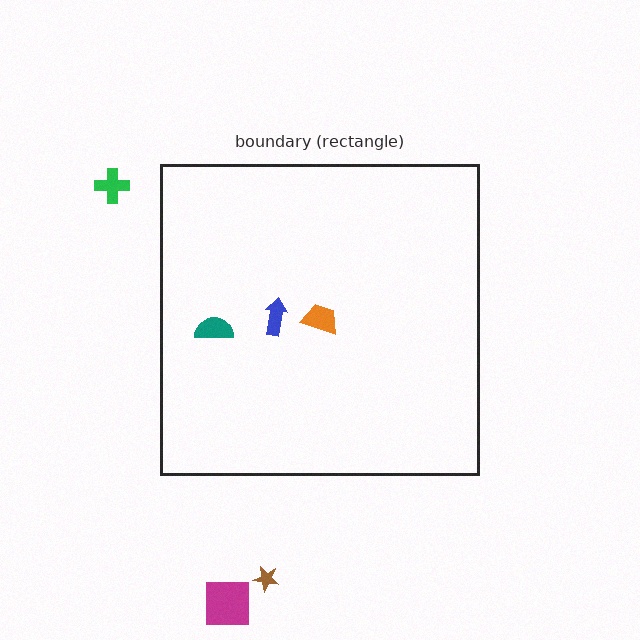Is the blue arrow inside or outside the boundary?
Inside.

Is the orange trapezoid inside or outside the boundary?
Inside.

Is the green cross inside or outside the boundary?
Outside.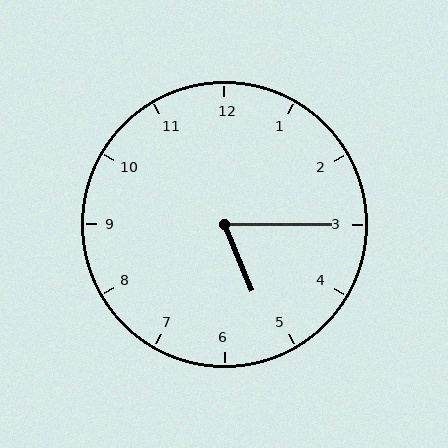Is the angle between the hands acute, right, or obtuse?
It is acute.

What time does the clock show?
5:15.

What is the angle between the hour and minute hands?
Approximately 68 degrees.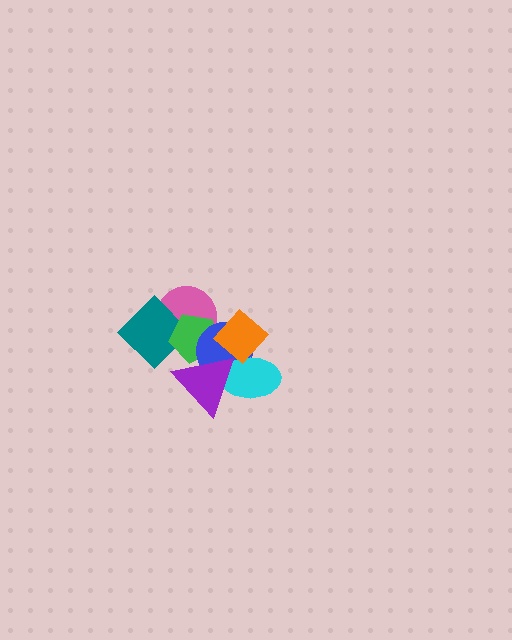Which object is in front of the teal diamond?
The green pentagon is in front of the teal diamond.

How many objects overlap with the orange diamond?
4 objects overlap with the orange diamond.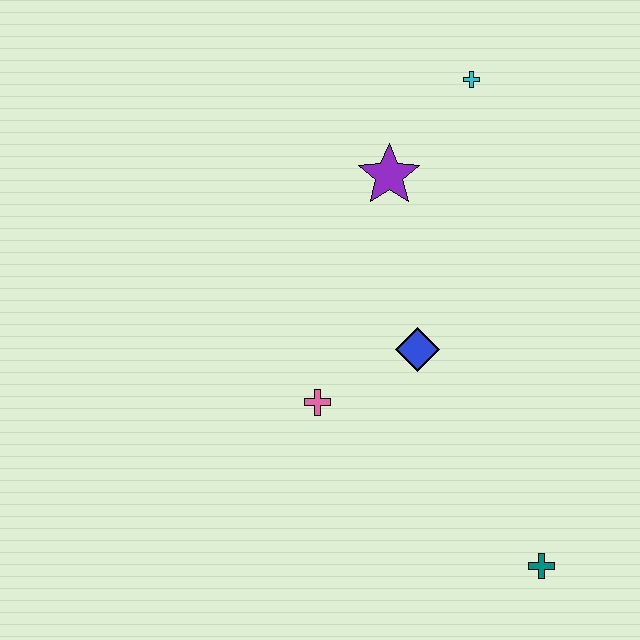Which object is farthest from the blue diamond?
The cyan cross is farthest from the blue diamond.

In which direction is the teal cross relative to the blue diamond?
The teal cross is below the blue diamond.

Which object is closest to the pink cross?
The blue diamond is closest to the pink cross.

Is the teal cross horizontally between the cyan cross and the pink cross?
No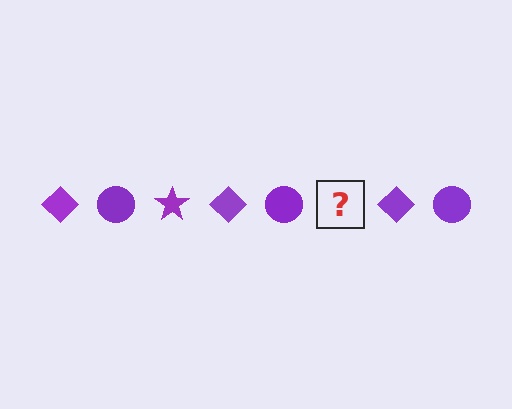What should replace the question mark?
The question mark should be replaced with a purple star.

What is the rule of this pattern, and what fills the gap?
The rule is that the pattern cycles through diamond, circle, star shapes in purple. The gap should be filled with a purple star.